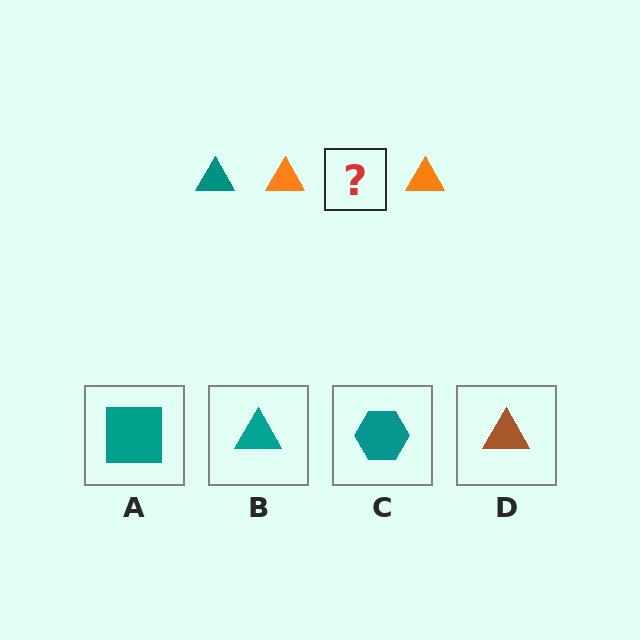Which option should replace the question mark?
Option B.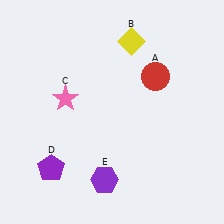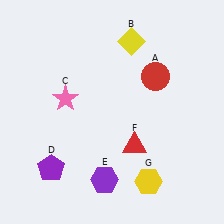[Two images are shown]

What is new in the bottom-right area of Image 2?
A red triangle (F) was added in the bottom-right area of Image 2.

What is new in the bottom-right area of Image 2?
A yellow hexagon (G) was added in the bottom-right area of Image 2.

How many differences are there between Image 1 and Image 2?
There are 2 differences between the two images.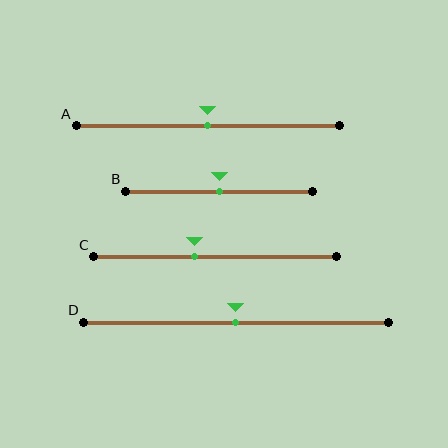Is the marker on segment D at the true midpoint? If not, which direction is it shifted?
Yes, the marker on segment D is at the true midpoint.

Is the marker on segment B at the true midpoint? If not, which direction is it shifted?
Yes, the marker on segment B is at the true midpoint.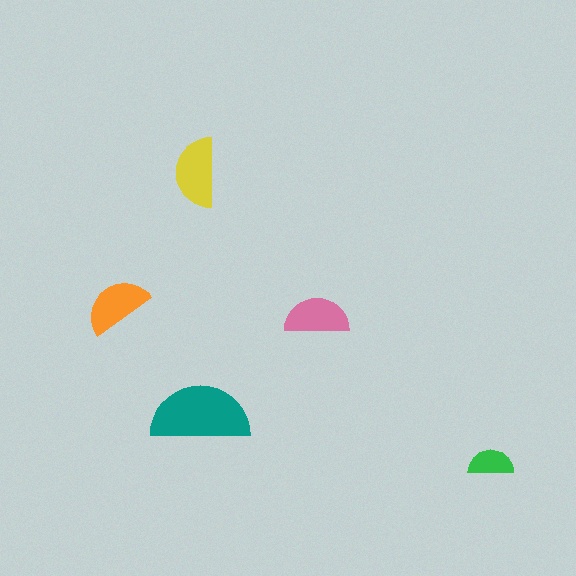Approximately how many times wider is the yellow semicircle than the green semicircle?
About 1.5 times wider.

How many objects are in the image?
There are 5 objects in the image.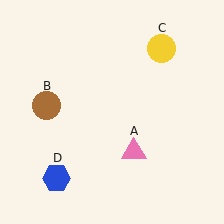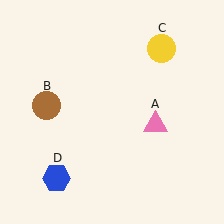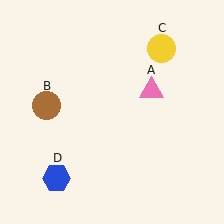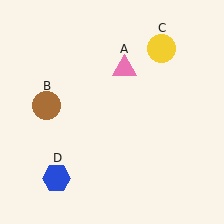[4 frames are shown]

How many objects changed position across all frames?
1 object changed position: pink triangle (object A).